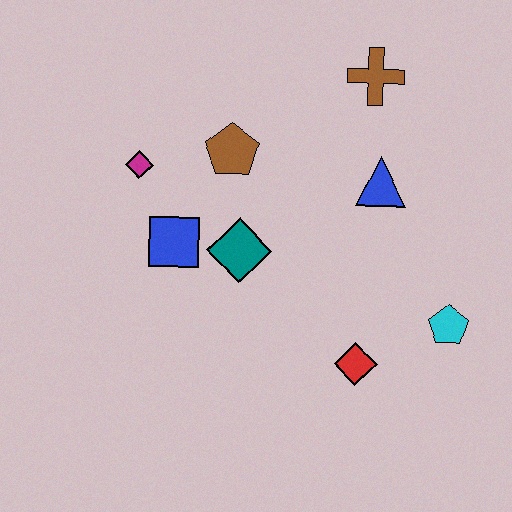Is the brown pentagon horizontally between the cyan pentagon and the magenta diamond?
Yes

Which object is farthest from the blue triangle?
The magenta diamond is farthest from the blue triangle.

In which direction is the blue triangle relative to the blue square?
The blue triangle is to the right of the blue square.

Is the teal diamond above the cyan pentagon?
Yes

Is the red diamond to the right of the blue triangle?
No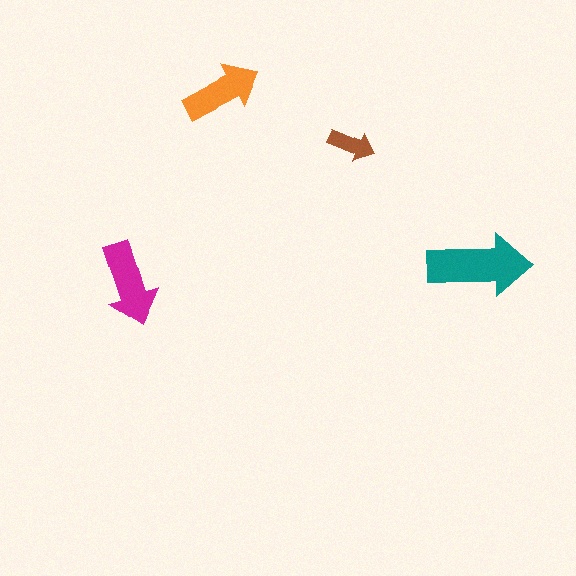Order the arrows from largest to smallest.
the teal one, the magenta one, the orange one, the brown one.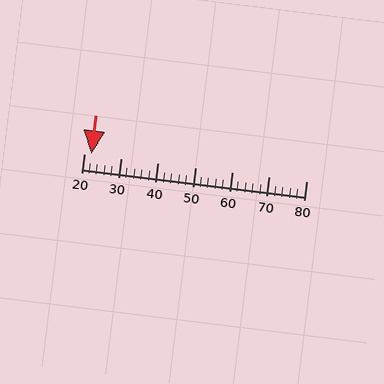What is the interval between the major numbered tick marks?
The major tick marks are spaced 10 units apart.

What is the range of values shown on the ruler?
The ruler shows values from 20 to 80.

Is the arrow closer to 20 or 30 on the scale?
The arrow is closer to 20.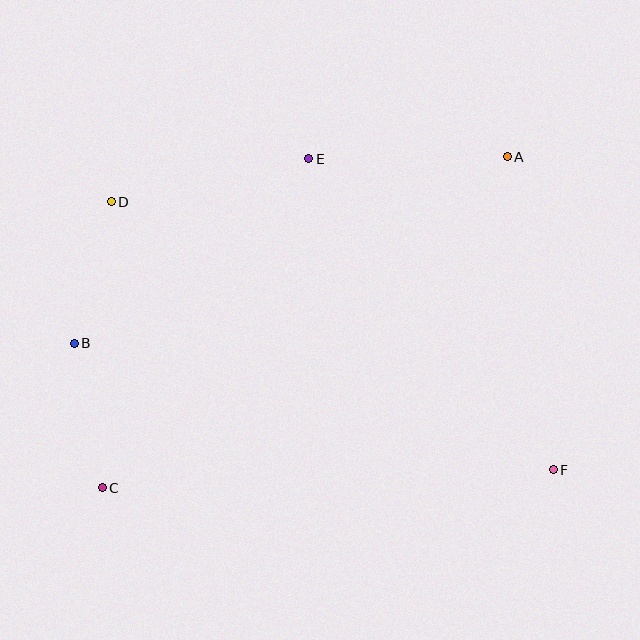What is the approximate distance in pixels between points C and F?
The distance between C and F is approximately 452 pixels.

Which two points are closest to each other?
Points B and D are closest to each other.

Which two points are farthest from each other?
Points A and C are farthest from each other.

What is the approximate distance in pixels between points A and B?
The distance between A and B is approximately 471 pixels.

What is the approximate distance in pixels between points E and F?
The distance between E and F is approximately 396 pixels.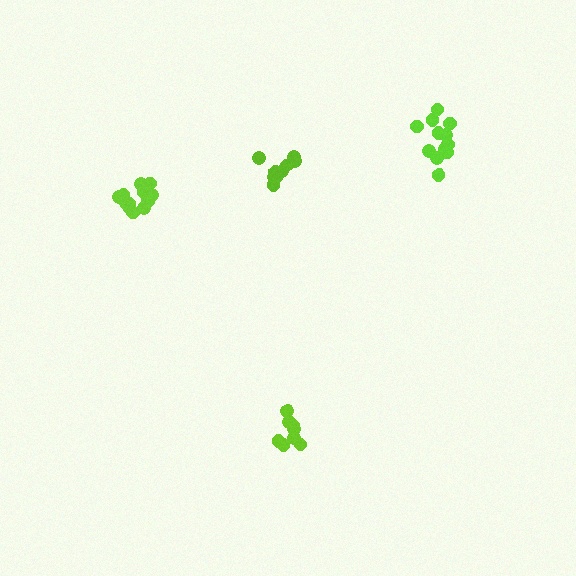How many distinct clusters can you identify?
There are 4 distinct clusters.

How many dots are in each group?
Group 1: 9 dots, Group 2: 12 dots, Group 3: 8 dots, Group 4: 13 dots (42 total).